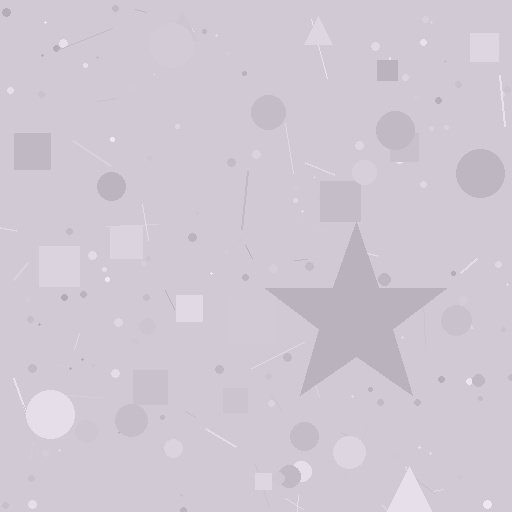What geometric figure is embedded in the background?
A star is embedded in the background.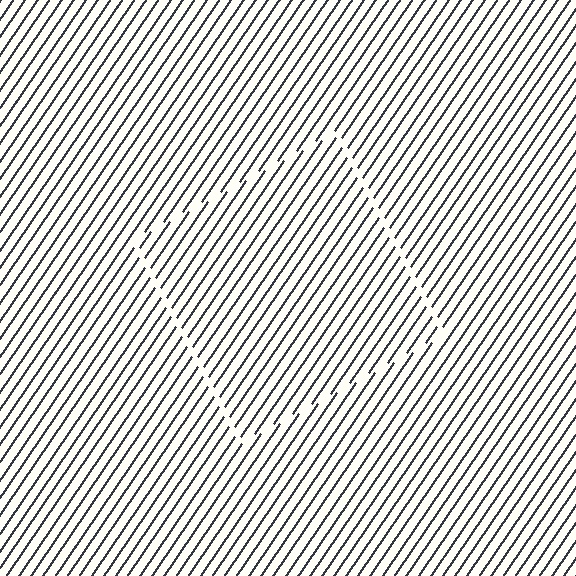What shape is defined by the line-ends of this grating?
An illusory square. The interior of the shape contains the same grating, shifted by half a period — the contour is defined by the phase discontinuity where line-ends from the inner and outer gratings abut.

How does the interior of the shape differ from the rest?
The interior of the shape contains the same grating, shifted by half a period — the contour is defined by the phase discontinuity where line-ends from the inner and outer gratings abut.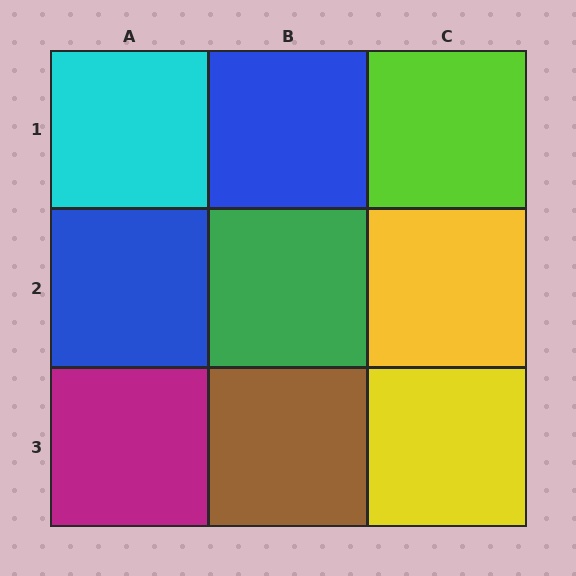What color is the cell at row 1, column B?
Blue.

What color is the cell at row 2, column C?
Yellow.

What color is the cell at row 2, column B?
Green.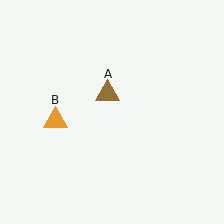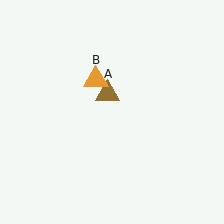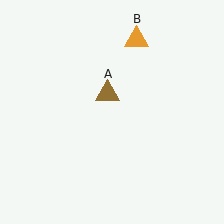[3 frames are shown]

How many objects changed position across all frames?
1 object changed position: orange triangle (object B).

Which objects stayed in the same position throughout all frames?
Brown triangle (object A) remained stationary.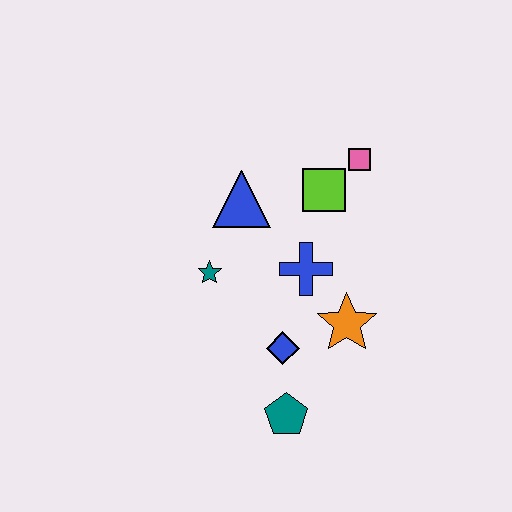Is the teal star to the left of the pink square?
Yes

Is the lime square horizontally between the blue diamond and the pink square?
Yes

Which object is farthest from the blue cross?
The teal pentagon is farthest from the blue cross.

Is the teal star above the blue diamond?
Yes